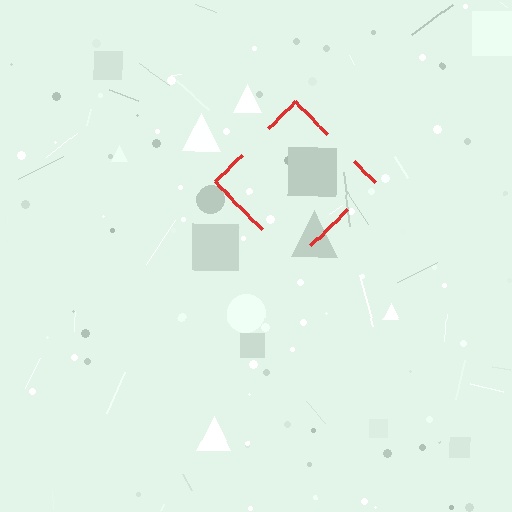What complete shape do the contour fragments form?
The contour fragments form a diamond.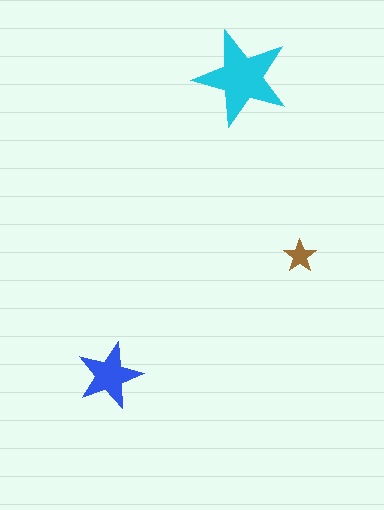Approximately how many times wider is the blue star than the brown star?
About 2 times wider.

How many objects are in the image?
There are 3 objects in the image.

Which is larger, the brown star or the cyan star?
The cyan one.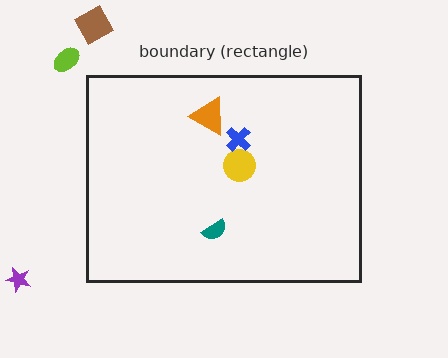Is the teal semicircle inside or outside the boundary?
Inside.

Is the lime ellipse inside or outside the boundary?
Outside.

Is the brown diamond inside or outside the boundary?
Outside.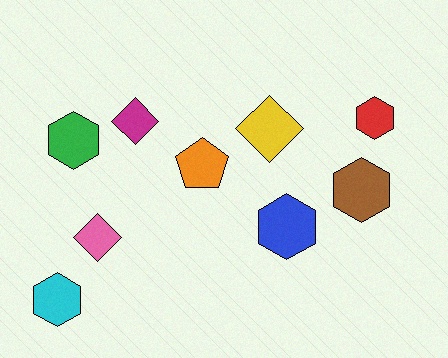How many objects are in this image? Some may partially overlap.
There are 9 objects.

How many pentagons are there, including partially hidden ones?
There is 1 pentagon.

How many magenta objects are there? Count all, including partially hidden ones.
There is 1 magenta object.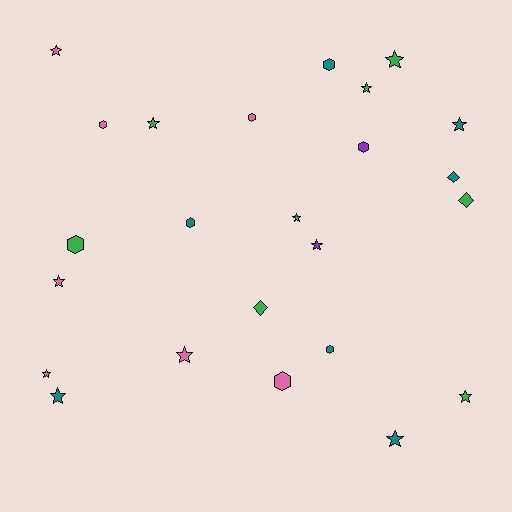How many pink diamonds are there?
There are no pink diamonds.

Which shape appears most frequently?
Star, with 13 objects.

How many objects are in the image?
There are 24 objects.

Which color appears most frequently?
Green, with 8 objects.